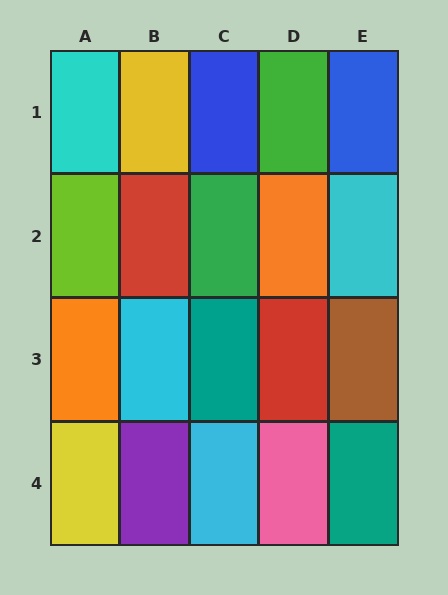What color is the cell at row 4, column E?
Teal.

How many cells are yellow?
2 cells are yellow.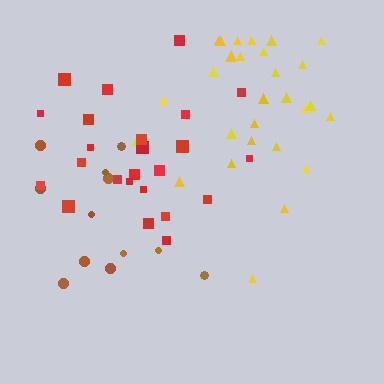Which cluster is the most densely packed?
Yellow.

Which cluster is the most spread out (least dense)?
Brown.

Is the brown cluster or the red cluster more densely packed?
Red.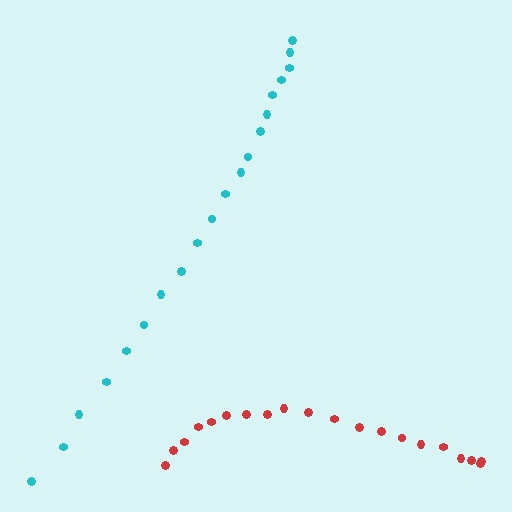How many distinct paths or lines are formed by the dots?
There are 2 distinct paths.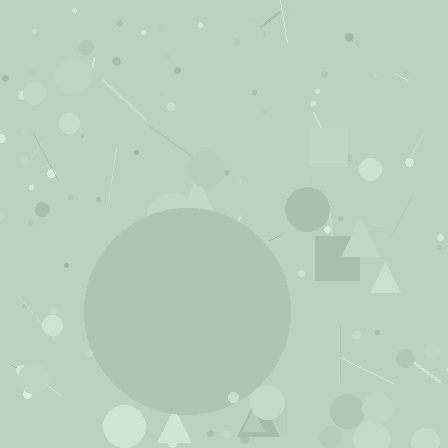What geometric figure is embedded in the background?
A circle is embedded in the background.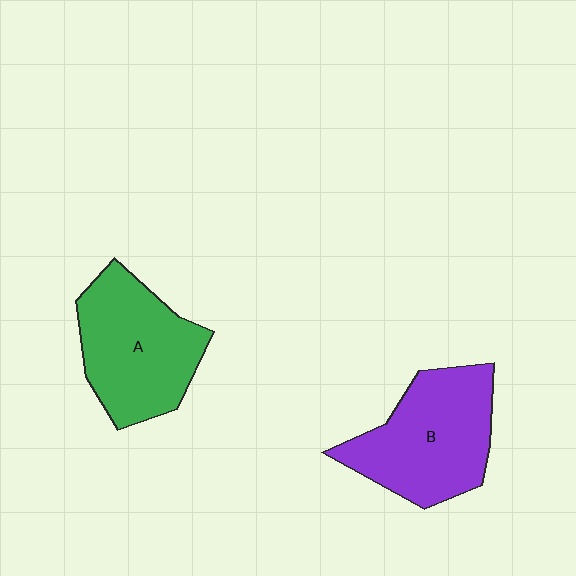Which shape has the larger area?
Shape B (purple).